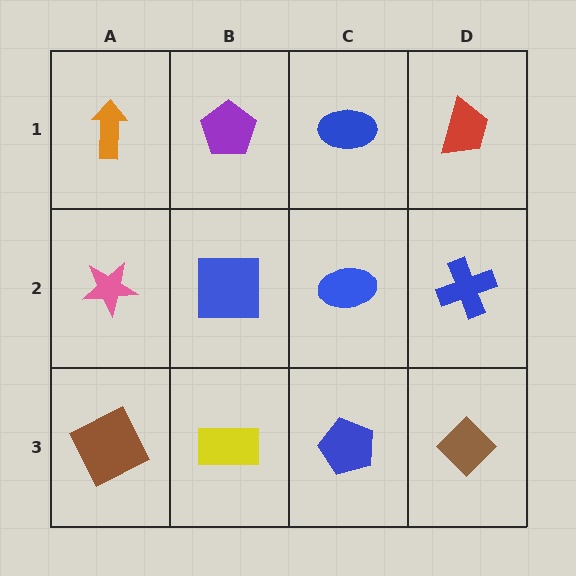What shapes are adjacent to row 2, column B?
A purple pentagon (row 1, column B), a yellow rectangle (row 3, column B), a pink star (row 2, column A), a blue ellipse (row 2, column C).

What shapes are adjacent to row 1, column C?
A blue ellipse (row 2, column C), a purple pentagon (row 1, column B), a red trapezoid (row 1, column D).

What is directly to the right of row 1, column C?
A red trapezoid.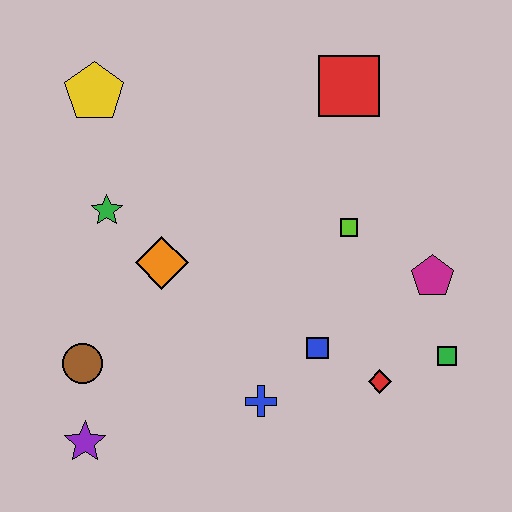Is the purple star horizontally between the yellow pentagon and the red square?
No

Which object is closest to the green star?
The orange diamond is closest to the green star.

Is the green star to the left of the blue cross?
Yes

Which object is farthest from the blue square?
The yellow pentagon is farthest from the blue square.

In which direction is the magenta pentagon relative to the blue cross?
The magenta pentagon is to the right of the blue cross.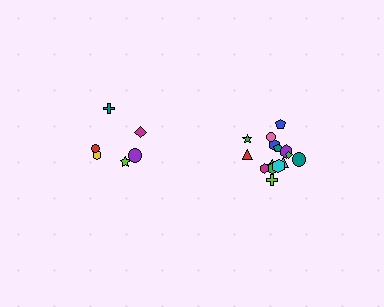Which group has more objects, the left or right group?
The right group.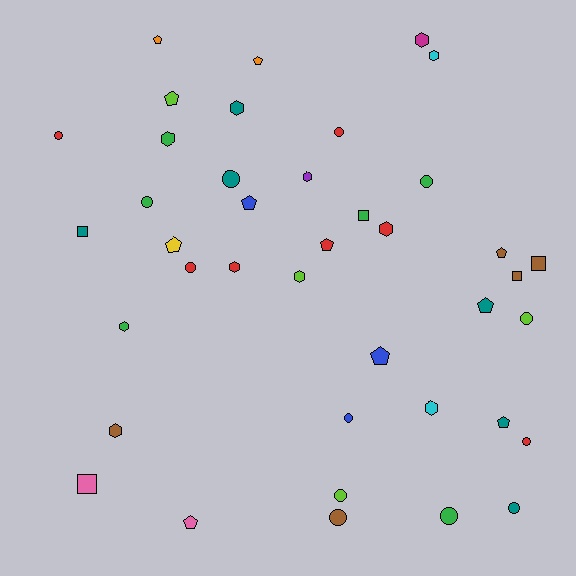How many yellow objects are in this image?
There is 1 yellow object.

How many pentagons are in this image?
There are 11 pentagons.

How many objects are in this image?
There are 40 objects.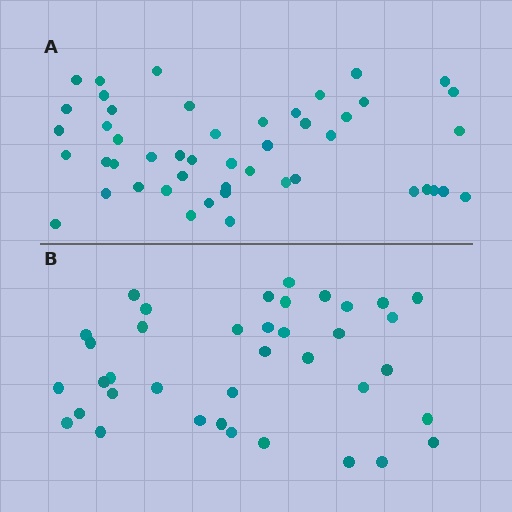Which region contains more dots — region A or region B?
Region A (the top region) has more dots.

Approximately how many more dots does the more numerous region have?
Region A has roughly 10 or so more dots than region B.